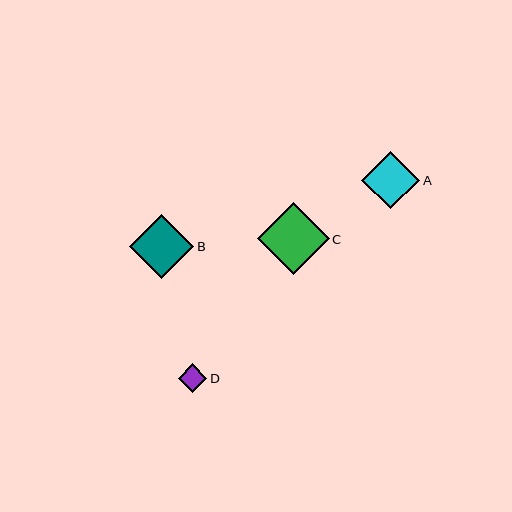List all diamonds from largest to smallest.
From largest to smallest: C, B, A, D.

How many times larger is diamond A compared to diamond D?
Diamond A is approximately 2.1 times the size of diamond D.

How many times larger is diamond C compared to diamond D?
Diamond C is approximately 2.6 times the size of diamond D.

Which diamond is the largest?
Diamond C is the largest with a size of approximately 72 pixels.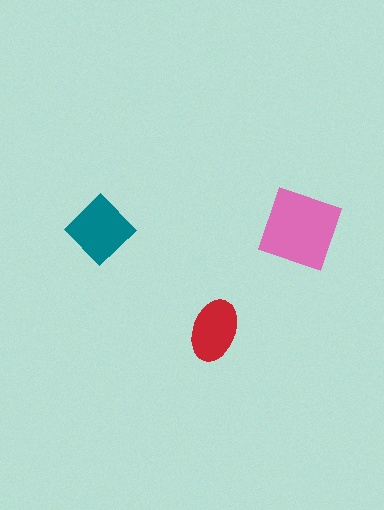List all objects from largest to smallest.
The pink diamond, the teal diamond, the red ellipse.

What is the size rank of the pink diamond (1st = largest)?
1st.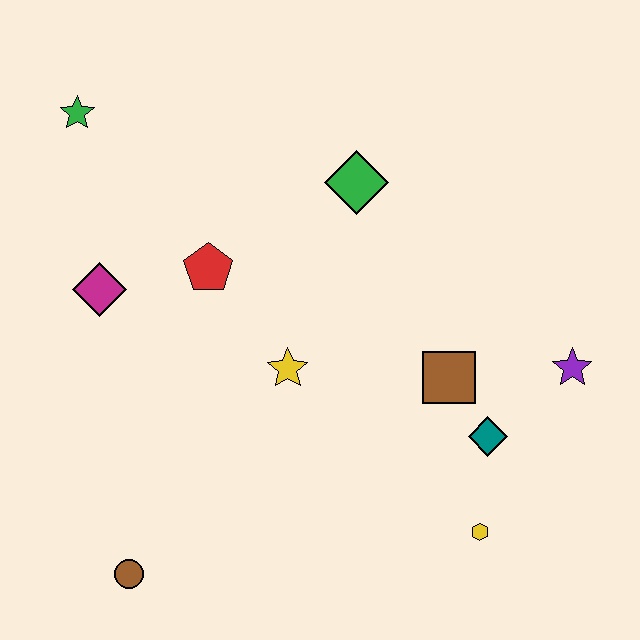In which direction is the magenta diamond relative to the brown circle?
The magenta diamond is above the brown circle.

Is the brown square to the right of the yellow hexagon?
No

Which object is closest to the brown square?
The teal diamond is closest to the brown square.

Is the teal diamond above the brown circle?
Yes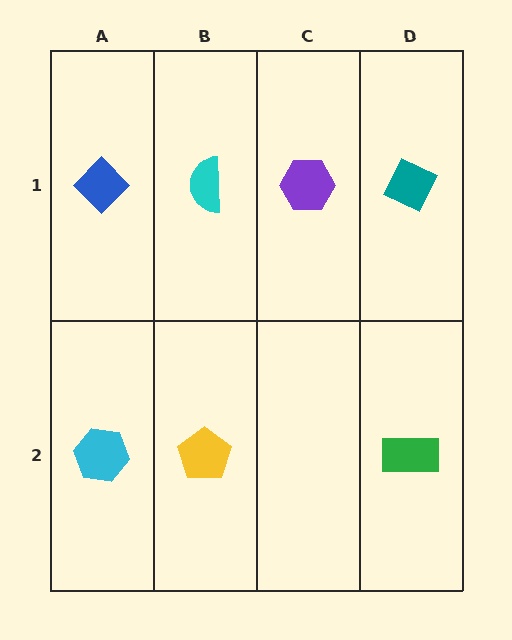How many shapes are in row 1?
4 shapes.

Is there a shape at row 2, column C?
No, that cell is empty.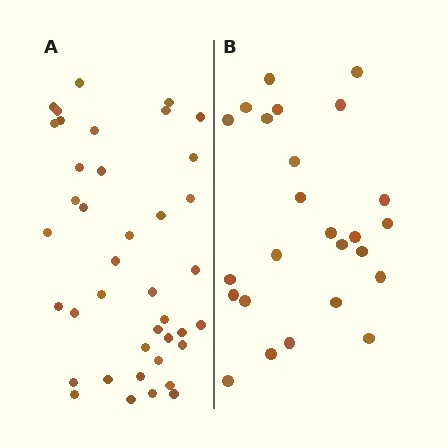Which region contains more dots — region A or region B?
Region A (the left region) has more dots.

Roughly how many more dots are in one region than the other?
Region A has approximately 15 more dots than region B.